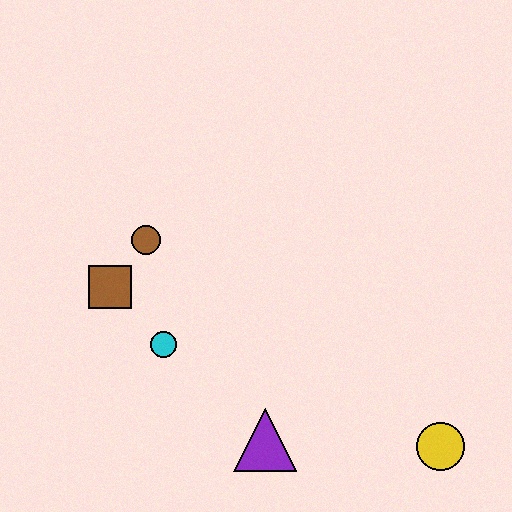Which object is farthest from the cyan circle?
The yellow circle is farthest from the cyan circle.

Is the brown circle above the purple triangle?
Yes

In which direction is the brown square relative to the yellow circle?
The brown square is to the left of the yellow circle.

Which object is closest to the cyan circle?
The brown square is closest to the cyan circle.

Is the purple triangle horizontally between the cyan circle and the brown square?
No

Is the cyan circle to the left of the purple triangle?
Yes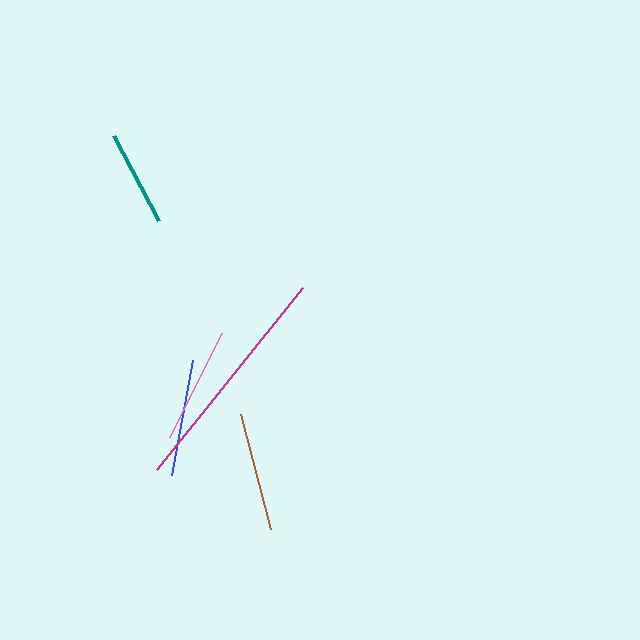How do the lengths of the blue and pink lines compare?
The blue and pink lines are approximately the same length.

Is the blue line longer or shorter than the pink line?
The blue line is longer than the pink line.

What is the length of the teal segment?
The teal segment is approximately 96 pixels long.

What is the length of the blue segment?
The blue segment is approximately 117 pixels long.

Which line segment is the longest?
The magenta line is the longest at approximately 234 pixels.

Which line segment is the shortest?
The teal line is the shortest at approximately 96 pixels.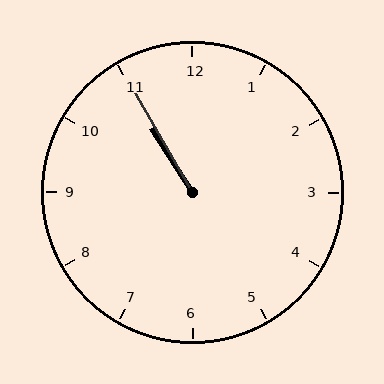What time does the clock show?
10:55.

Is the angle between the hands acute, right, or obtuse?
It is acute.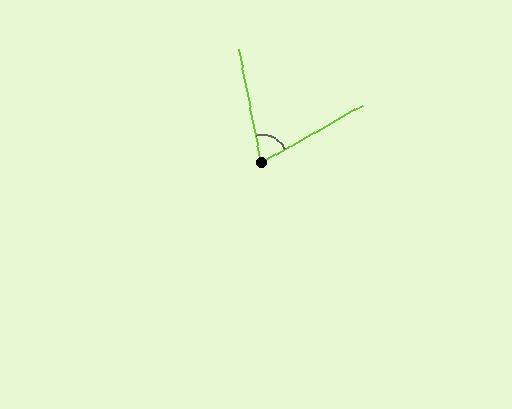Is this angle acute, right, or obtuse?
It is acute.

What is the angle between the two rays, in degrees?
Approximately 71 degrees.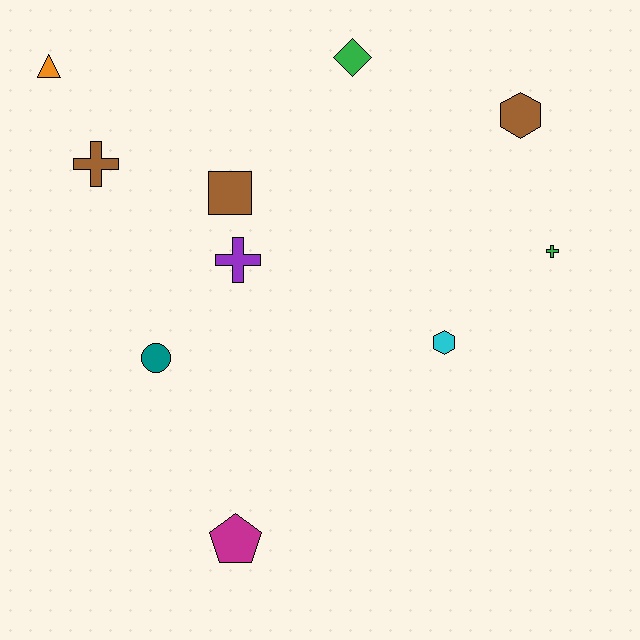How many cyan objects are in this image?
There is 1 cyan object.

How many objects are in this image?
There are 10 objects.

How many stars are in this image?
There are no stars.